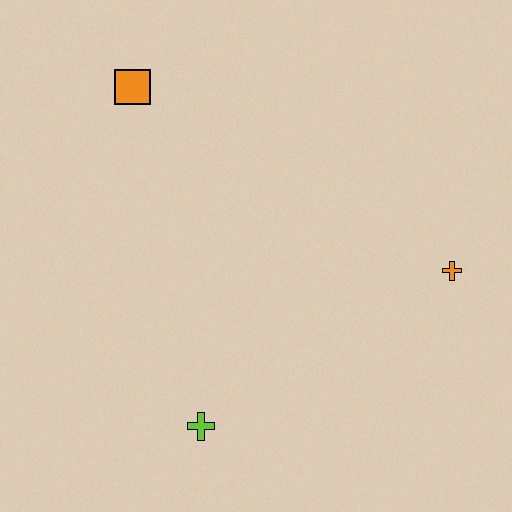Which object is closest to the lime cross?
The orange cross is closest to the lime cross.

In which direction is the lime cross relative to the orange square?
The lime cross is below the orange square.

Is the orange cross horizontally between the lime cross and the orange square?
No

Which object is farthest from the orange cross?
The orange square is farthest from the orange cross.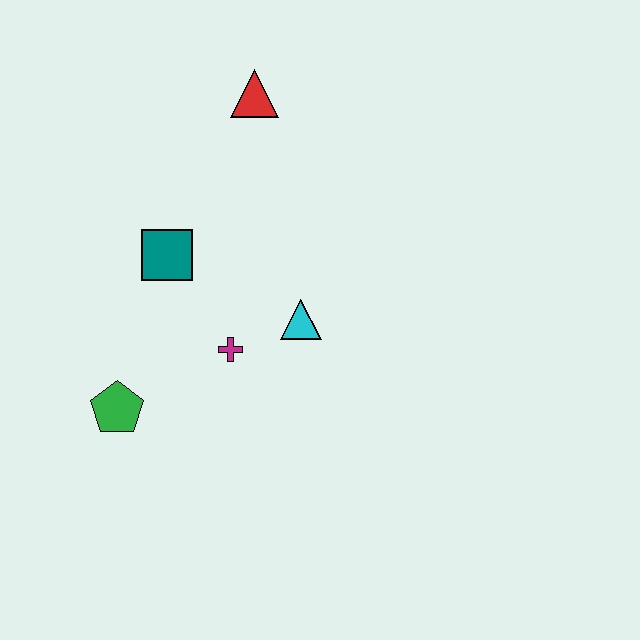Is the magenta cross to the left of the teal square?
No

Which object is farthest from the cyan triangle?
The red triangle is farthest from the cyan triangle.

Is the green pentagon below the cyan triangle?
Yes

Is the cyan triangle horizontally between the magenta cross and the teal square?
No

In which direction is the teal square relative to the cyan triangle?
The teal square is to the left of the cyan triangle.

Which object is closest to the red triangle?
The teal square is closest to the red triangle.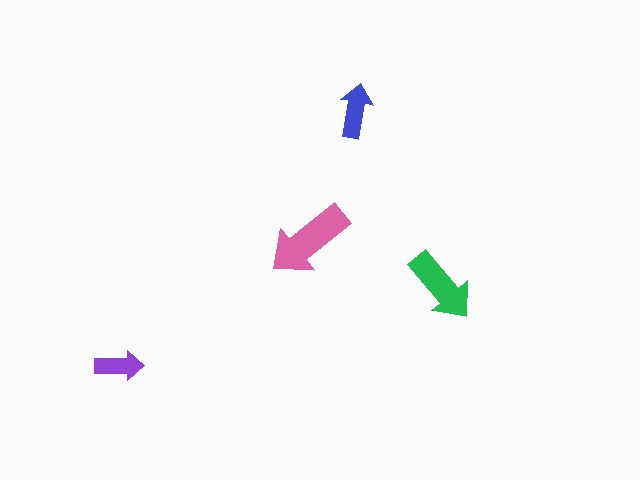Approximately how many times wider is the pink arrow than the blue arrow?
About 1.5 times wider.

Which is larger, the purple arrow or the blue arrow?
The blue one.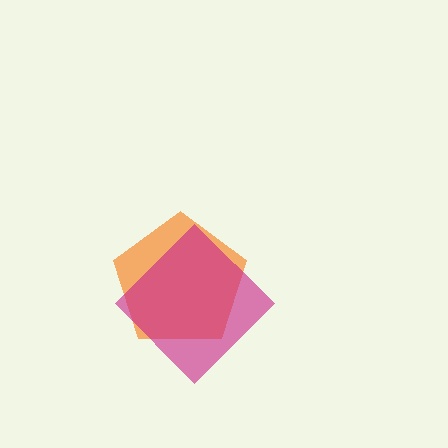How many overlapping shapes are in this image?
There are 2 overlapping shapes in the image.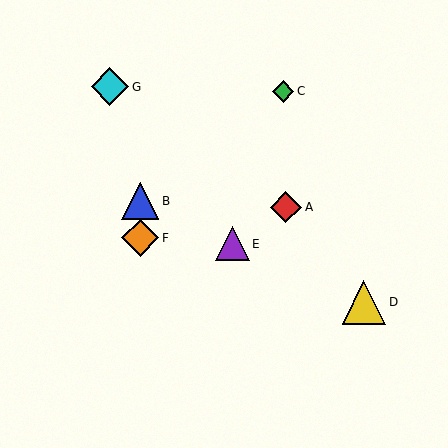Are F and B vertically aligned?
Yes, both are at x≈140.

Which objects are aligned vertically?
Objects B, F are aligned vertically.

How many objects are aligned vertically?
2 objects (B, F) are aligned vertically.